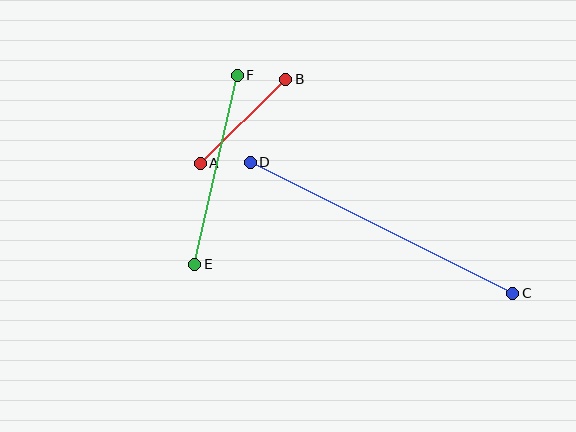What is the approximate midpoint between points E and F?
The midpoint is at approximately (216, 170) pixels.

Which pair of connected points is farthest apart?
Points C and D are farthest apart.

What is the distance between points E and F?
The distance is approximately 194 pixels.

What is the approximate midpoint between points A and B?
The midpoint is at approximately (243, 121) pixels.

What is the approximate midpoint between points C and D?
The midpoint is at approximately (381, 228) pixels.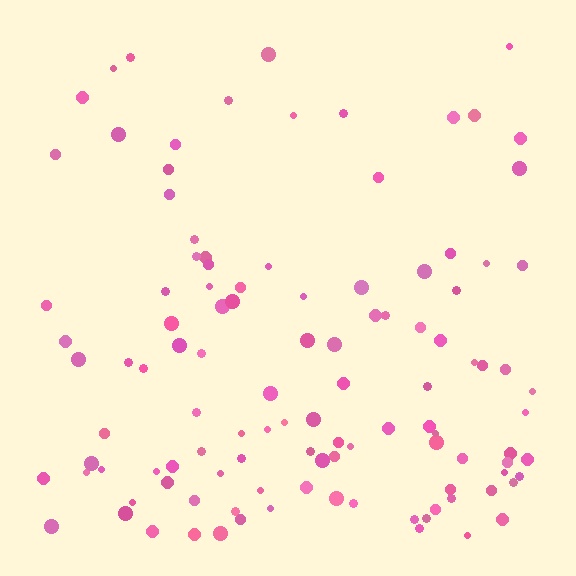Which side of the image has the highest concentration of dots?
The bottom.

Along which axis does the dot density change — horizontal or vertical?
Vertical.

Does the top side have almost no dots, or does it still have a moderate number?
Still a moderate number, just noticeably fewer than the bottom.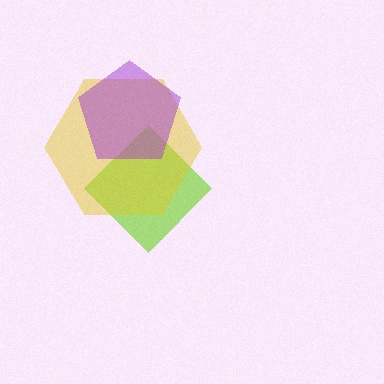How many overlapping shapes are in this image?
There are 3 overlapping shapes in the image.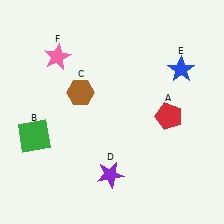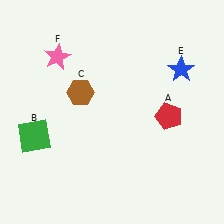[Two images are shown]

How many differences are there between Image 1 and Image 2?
There is 1 difference between the two images.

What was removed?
The purple star (D) was removed in Image 2.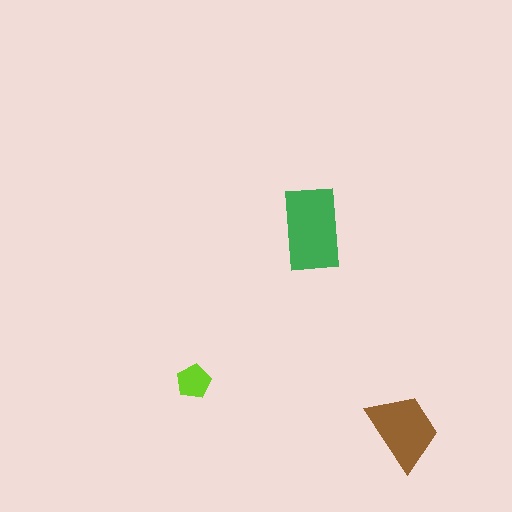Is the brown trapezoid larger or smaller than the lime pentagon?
Larger.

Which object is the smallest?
The lime pentagon.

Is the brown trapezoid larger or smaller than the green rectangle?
Smaller.